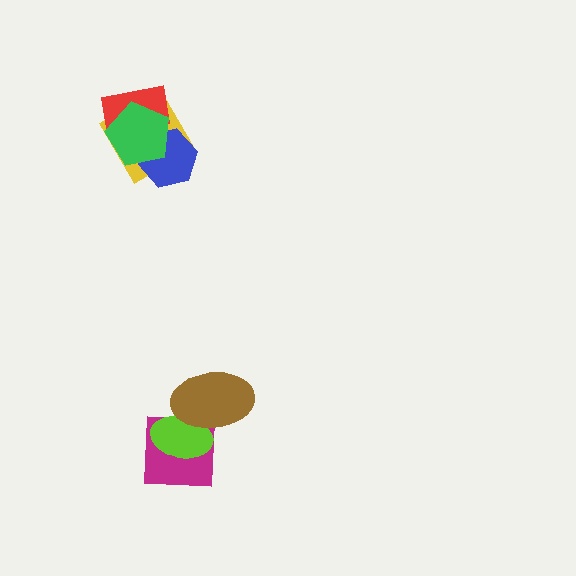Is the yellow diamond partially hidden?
Yes, it is partially covered by another shape.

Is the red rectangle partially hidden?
Yes, it is partially covered by another shape.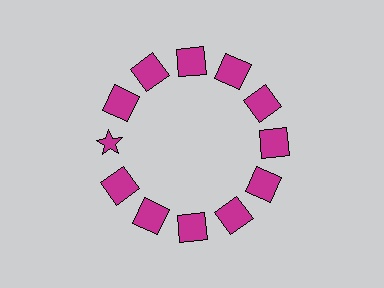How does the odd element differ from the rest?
It has a different shape: star instead of square.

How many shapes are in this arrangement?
There are 12 shapes arranged in a ring pattern.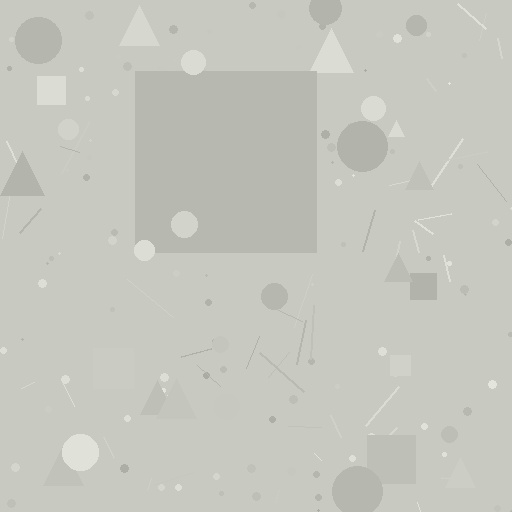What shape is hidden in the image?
A square is hidden in the image.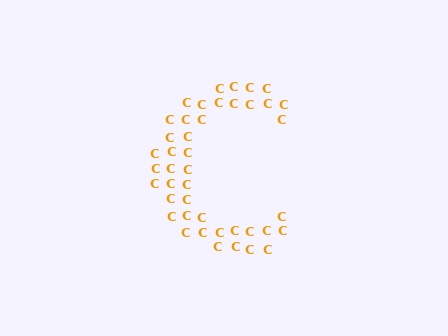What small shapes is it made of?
It is made of small letter C's.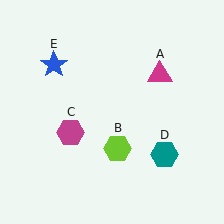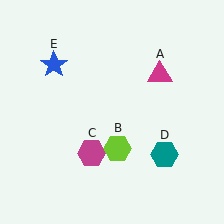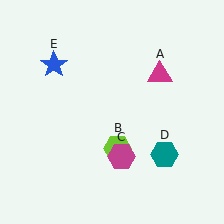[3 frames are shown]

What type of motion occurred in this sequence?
The magenta hexagon (object C) rotated counterclockwise around the center of the scene.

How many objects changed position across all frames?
1 object changed position: magenta hexagon (object C).